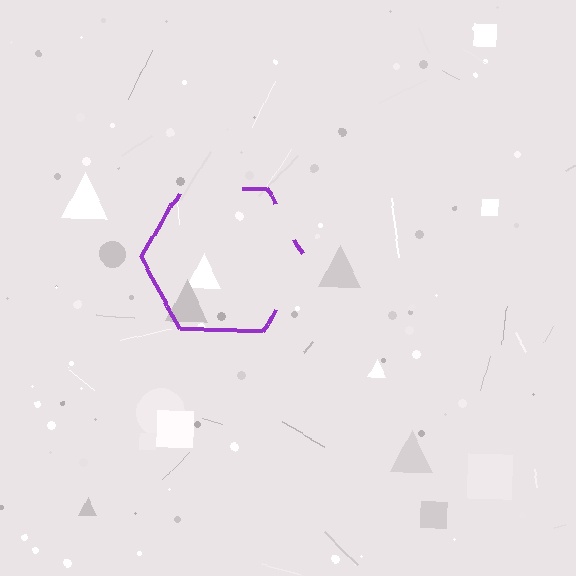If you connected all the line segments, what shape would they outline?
They would outline a hexagon.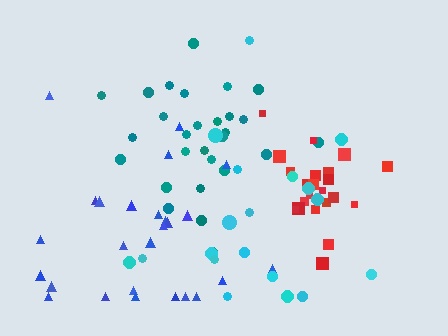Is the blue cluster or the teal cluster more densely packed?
Teal.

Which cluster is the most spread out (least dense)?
Cyan.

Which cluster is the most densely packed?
Red.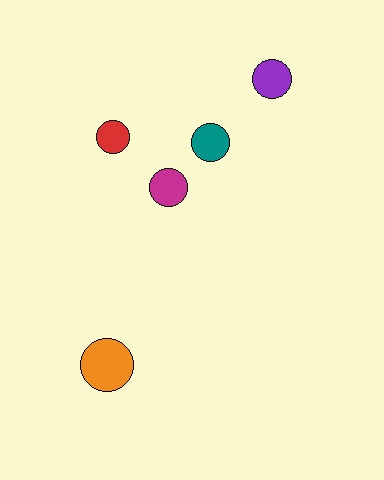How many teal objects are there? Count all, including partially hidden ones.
There is 1 teal object.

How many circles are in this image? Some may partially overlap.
There are 5 circles.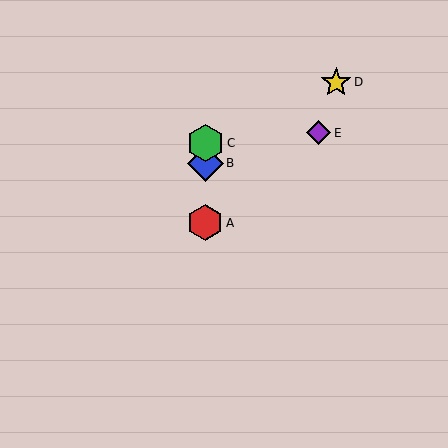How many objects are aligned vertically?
3 objects (A, B, C) are aligned vertically.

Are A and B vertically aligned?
Yes, both are at x≈205.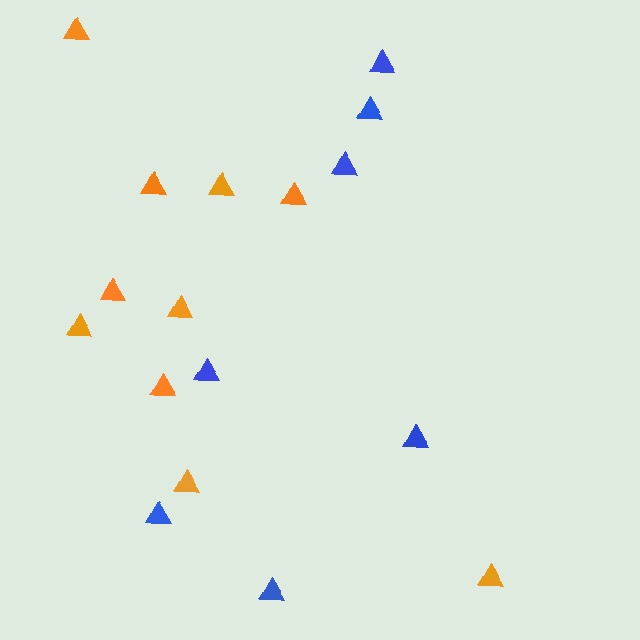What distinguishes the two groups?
There are 2 groups: one group of blue triangles (7) and one group of orange triangles (10).